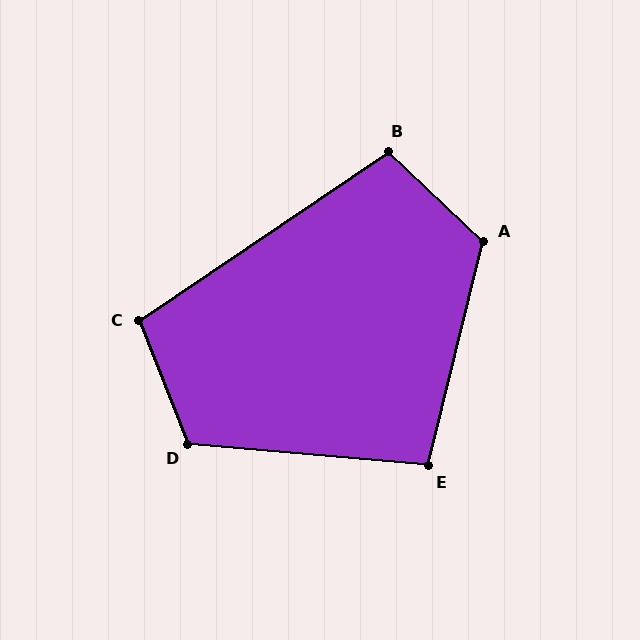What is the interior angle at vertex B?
Approximately 103 degrees (obtuse).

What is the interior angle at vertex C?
Approximately 102 degrees (obtuse).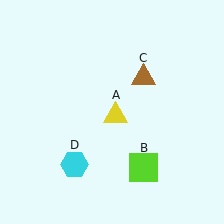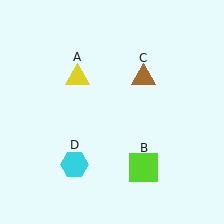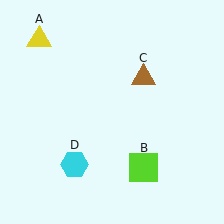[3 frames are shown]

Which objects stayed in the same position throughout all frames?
Lime square (object B) and brown triangle (object C) and cyan hexagon (object D) remained stationary.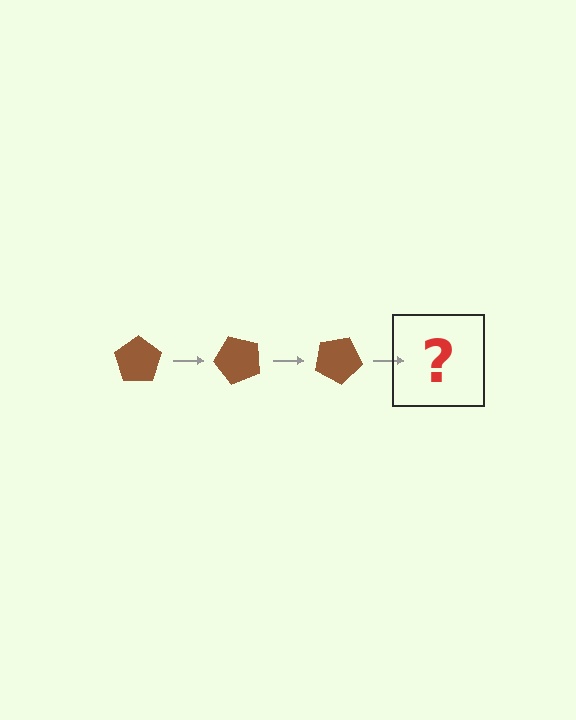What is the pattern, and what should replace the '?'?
The pattern is that the pentagon rotates 50 degrees each step. The '?' should be a brown pentagon rotated 150 degrees.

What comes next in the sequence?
The next element should be a brown pentagon rotated 150 degrees.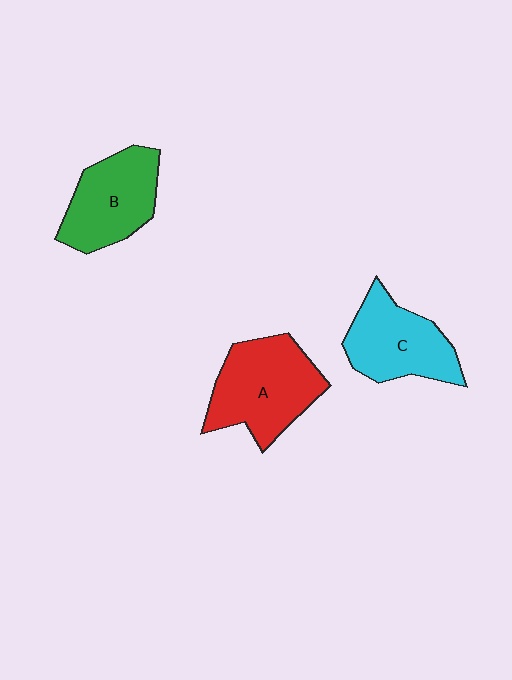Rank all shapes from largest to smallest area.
From largest to smallest: A (red), C (cyan), B (green).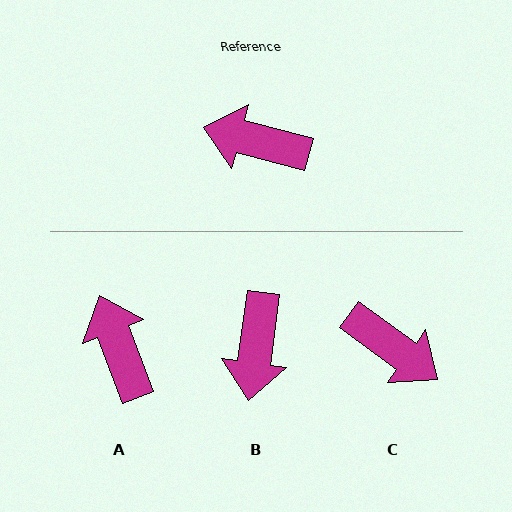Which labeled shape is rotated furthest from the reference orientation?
C, about 158 degrees away.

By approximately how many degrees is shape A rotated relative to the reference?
Approximately 55 degrees clockwise.